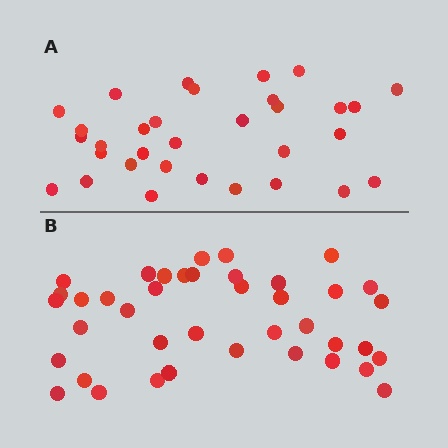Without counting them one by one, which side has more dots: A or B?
Region B (the bottom region) has more dots.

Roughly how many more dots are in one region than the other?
Region B has roughly 8 or so more dots than region A.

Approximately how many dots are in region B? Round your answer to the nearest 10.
About 40 dots.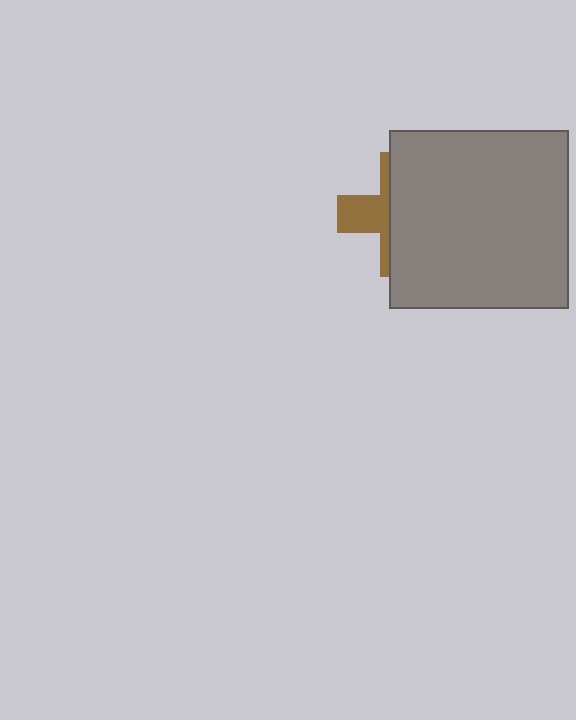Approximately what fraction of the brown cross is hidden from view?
Roughly 65% of the brown cross is hidden behind the gray square.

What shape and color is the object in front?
The object in front is a gray square.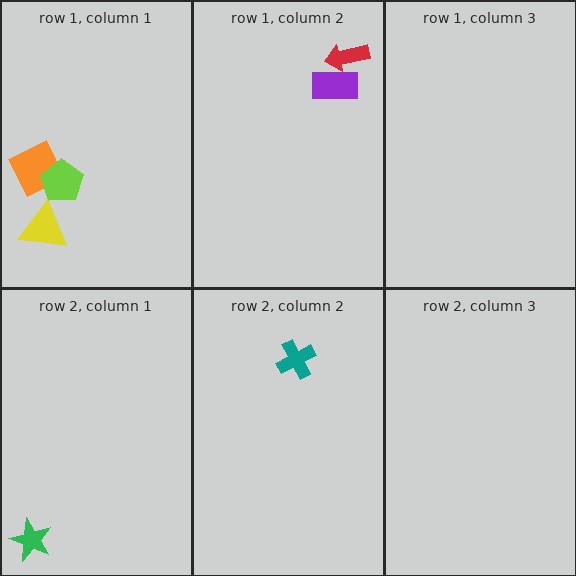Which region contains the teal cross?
The row 2, column 2 region.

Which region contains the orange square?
The row 1, column 1 region.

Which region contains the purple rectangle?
The row 1, column 2 region.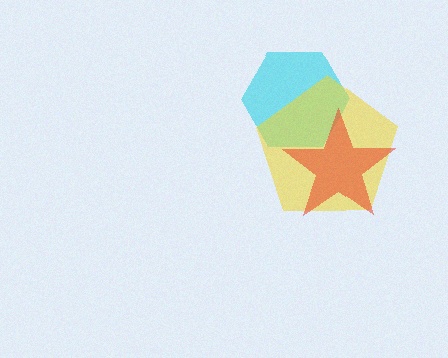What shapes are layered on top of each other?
The layered shapes are: a cyan hexagon, a yellow pentagon, a red star.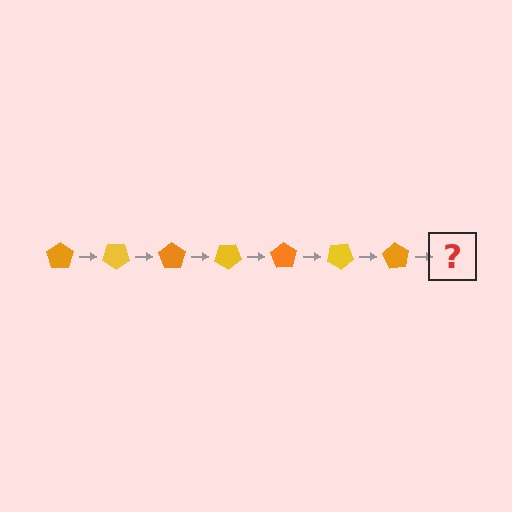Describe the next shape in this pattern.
It should be a yellow pentagon, rotated 245 degrees from the start.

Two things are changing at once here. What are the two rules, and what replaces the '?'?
The two rules are that it rotates 35 degrees each step and the color cycles through orange and yellow. The '?' should be a yellow pentagon, rotated 245 degrees from the start.